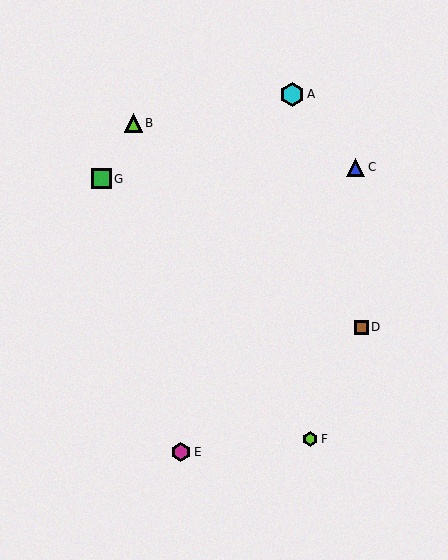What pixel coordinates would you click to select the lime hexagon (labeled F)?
Click at (310, 439) to select the lime hexagon F.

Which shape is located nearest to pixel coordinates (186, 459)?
The magenta hexagon (labeled E) at (181, 452) is nearest to that location.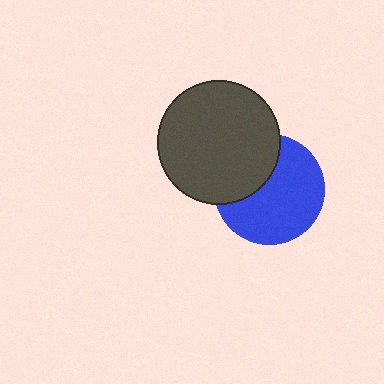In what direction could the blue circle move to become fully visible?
The blue circle could move toward the lower-right. That would shift it out from behind the dark gray circle entirely.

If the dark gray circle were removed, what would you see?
You would see the complete blue circle.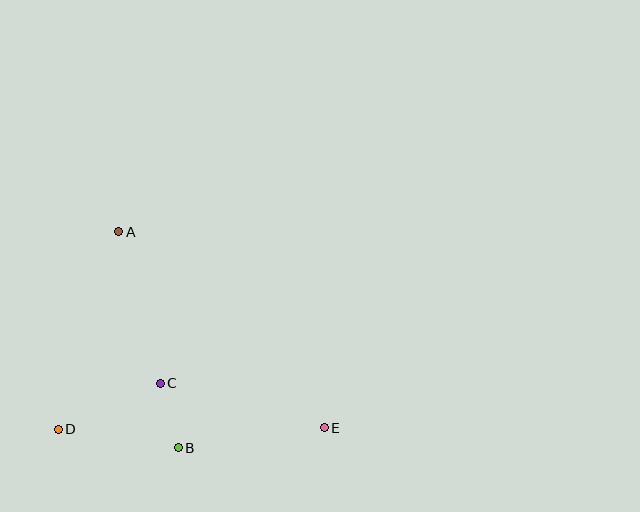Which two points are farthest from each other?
Points A and E are farthest from each other.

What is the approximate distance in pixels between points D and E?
The distance between D and E is approximately 266 pixels.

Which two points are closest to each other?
Points B and C are closest to each other.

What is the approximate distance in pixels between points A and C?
The distance between A and C is approximately 157 pixels.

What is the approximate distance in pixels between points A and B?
The distance between A and B is approximately 224 pixels.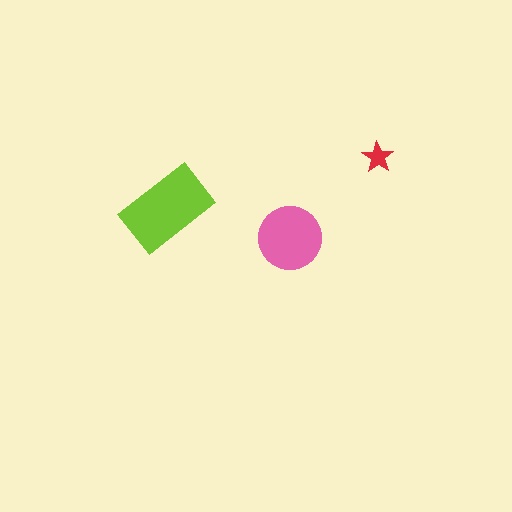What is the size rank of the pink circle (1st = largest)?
2nd.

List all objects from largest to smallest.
The lime rectangle, the pink circle, the red star.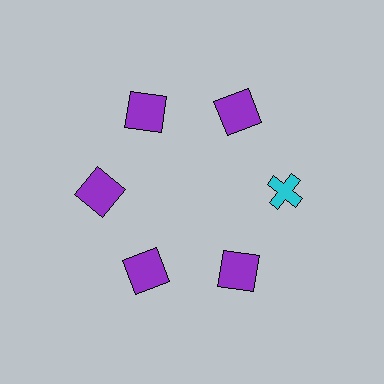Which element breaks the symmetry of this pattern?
The cyan cross at roughly the 3 o'clock position breaks the symmetry. All other shapes are purple squares.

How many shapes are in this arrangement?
There are 6 shapes arranged in a ring pattern.